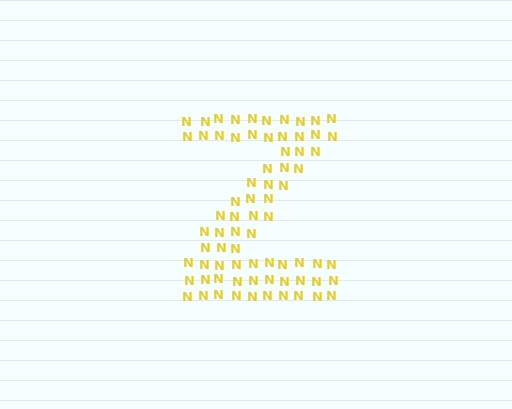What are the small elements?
The small elements are letter N's.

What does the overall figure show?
The overall figure shows the letter Z.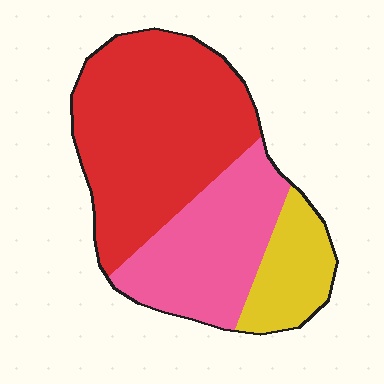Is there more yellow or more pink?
Pink.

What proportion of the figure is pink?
Pink takes up between a sixth and a third of the figure.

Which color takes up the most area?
Red, at roughly 55%.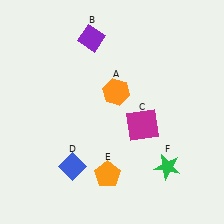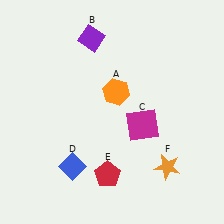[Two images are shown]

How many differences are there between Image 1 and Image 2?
There are 2 differences between the two images.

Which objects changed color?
E changed from orange to red. F changed from green to orange.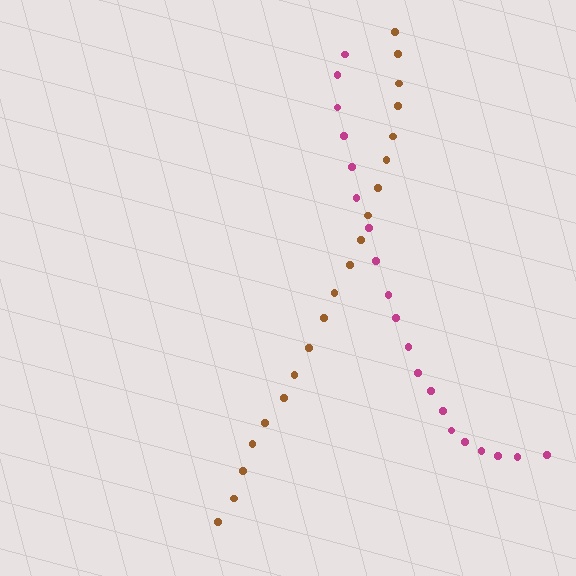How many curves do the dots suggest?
There are 2 distinct paths.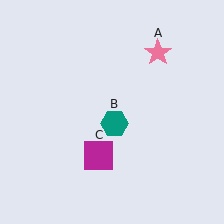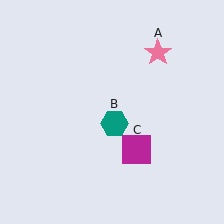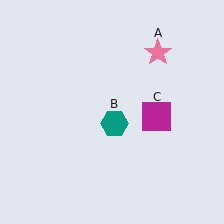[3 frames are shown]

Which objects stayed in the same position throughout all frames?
Pink star (object A) and teal hexagon (object B) remained stationary.